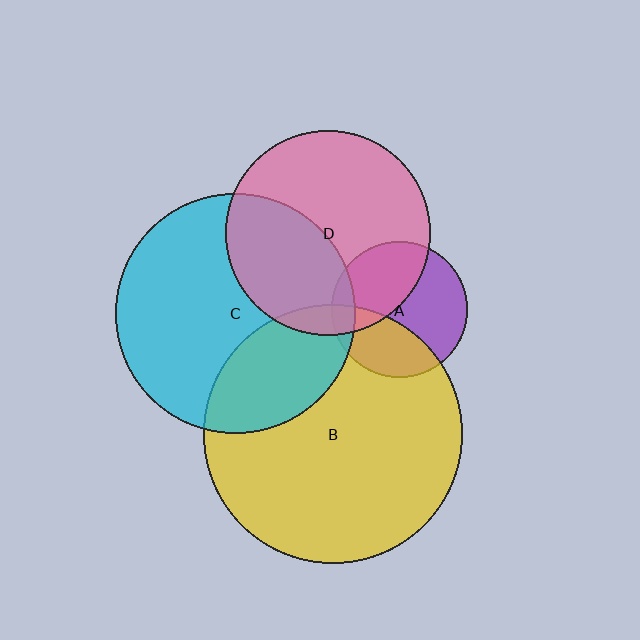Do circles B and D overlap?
Yes.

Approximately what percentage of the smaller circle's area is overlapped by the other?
Approximately 5%.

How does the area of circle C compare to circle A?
Approximately 3.1 times.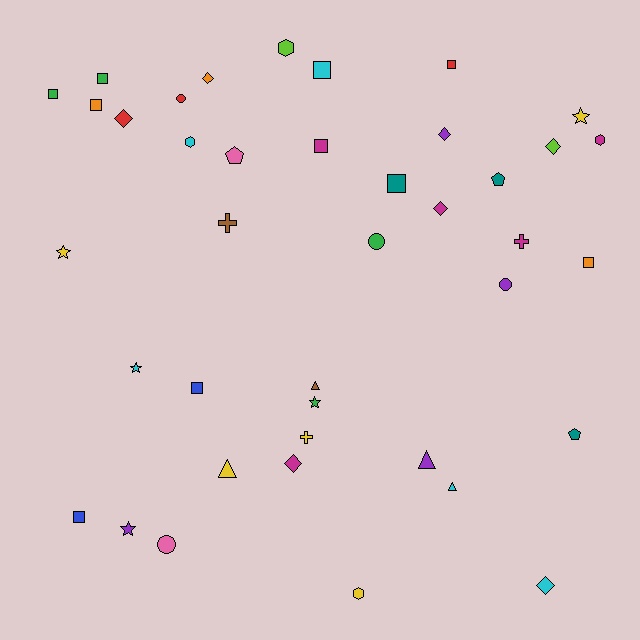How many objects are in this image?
There are 40 objects.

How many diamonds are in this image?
There are 7 diamonds.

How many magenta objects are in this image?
There are 5 magenta objects.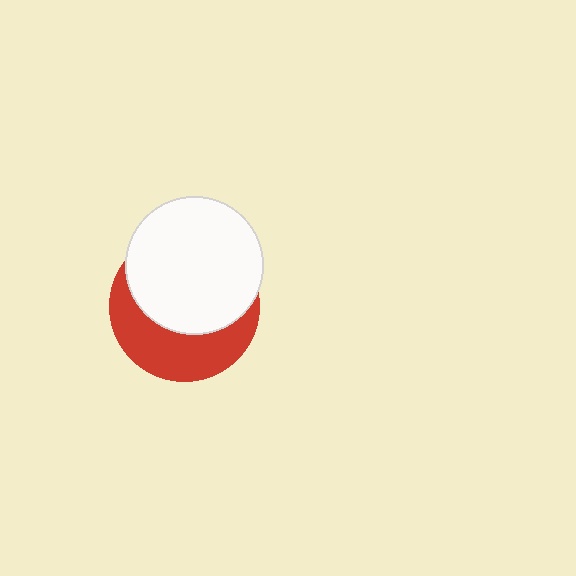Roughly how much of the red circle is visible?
A small part of it is visible (roughly 42%).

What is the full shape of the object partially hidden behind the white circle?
The partially hidden object is a red circle.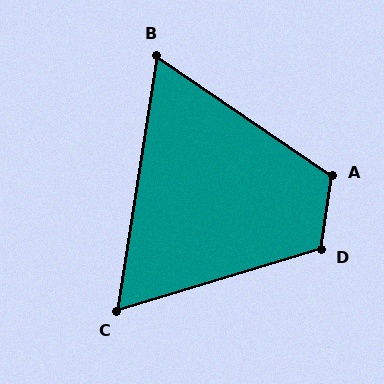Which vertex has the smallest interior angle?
C, at approximately 64 degrees.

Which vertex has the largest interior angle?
A, at approximately 116 degrees.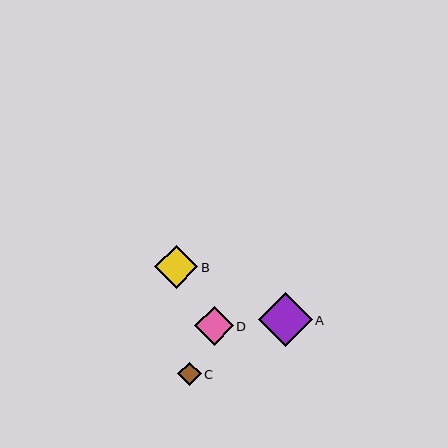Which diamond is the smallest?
Diamond C is the smallest with a size of approximately 23 pixels.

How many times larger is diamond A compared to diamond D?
Diamond A is approximately 1.4 times the size of diamond D.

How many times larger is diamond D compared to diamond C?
Diamond D is approximately 1.6 times the size of diamond C.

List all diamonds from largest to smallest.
From largest to smallest: A, B, D, C.